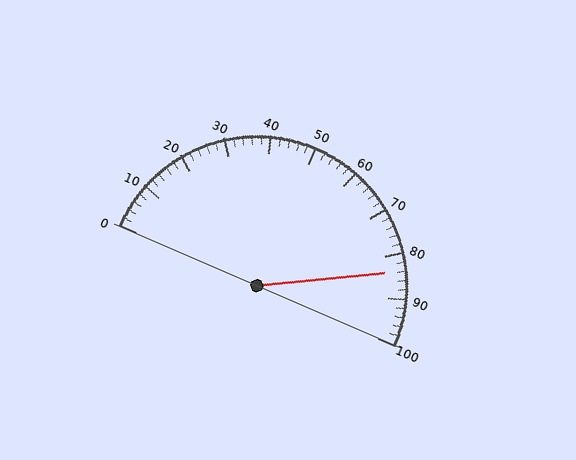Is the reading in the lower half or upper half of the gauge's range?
The reading is in the upper half of the range (0 to 100).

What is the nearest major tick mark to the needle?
The nearest major tick mark is 80.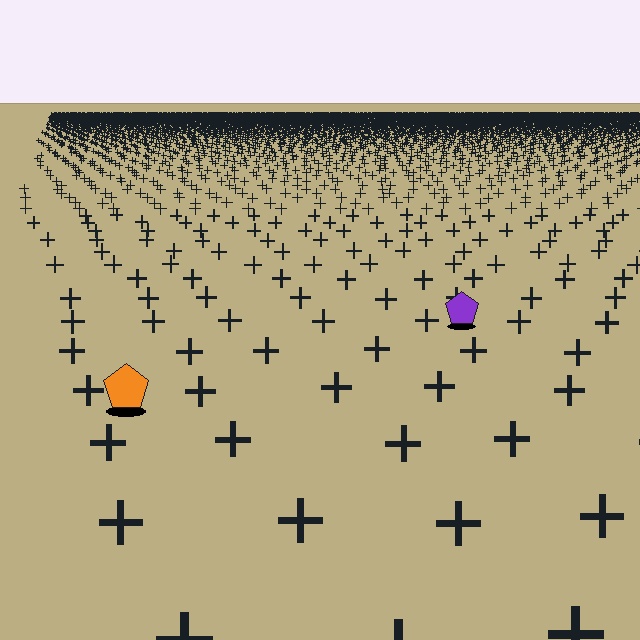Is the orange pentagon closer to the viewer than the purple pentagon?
Yes. The orange pentagon is closer — you can tell from the texture gradient: the ground texture is coarser near it.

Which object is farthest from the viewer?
The purple pentagon is farthest from the viewer. It appears smaller and the ground texture around it is denser.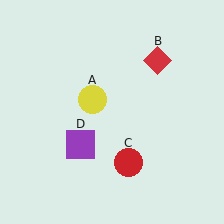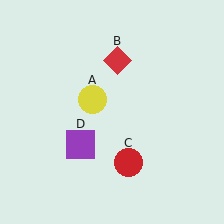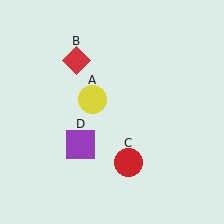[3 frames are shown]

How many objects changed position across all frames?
1 object changed position: red diamond (object B).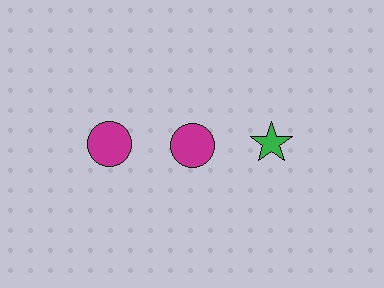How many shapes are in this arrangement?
There are 3 shapes arranged in a grid pattern.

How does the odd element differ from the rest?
It differs in both color (green instead of magenta) and shape (star instead of circle).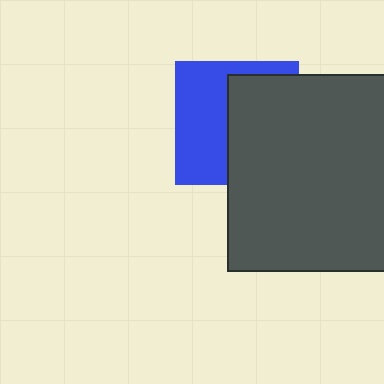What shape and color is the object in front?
The object in front is a dark gray square.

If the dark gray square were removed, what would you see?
You would see the complete blue square.